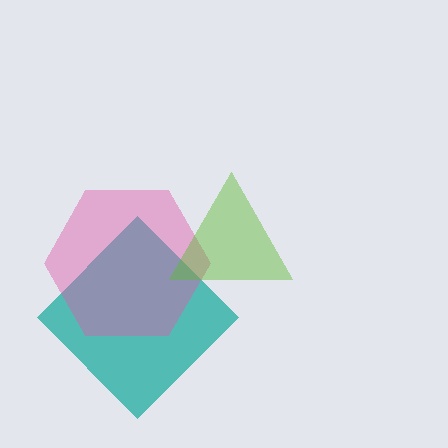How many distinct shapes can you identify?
There are 3 distinct shapes: a teal diamond, a pink hexagon, a lime triangle.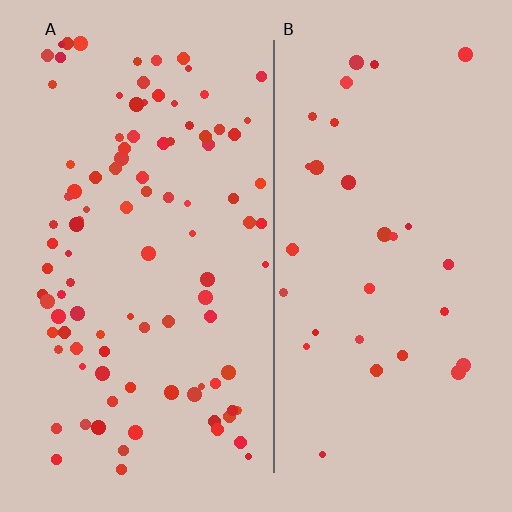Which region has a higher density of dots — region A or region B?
A (the left).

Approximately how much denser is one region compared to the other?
Approximately 3.2× — region A over region B.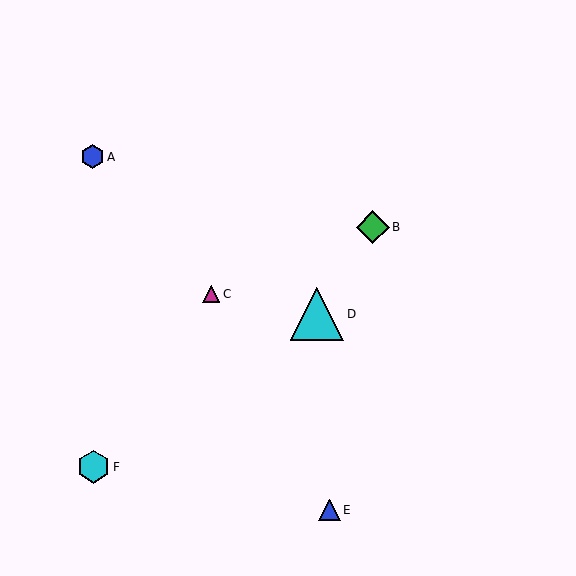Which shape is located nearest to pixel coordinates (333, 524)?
The blue triangle (labeled E) at (329, 510) is nearest to that location.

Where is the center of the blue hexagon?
The center of the blue hexagon is at (92, 157).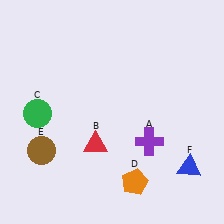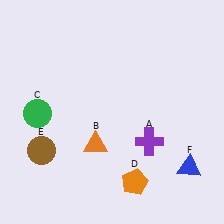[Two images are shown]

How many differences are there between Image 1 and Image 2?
There is 1 difference between the two images.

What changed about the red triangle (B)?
In Image 1, B is red. In Image 2, it changed to orange.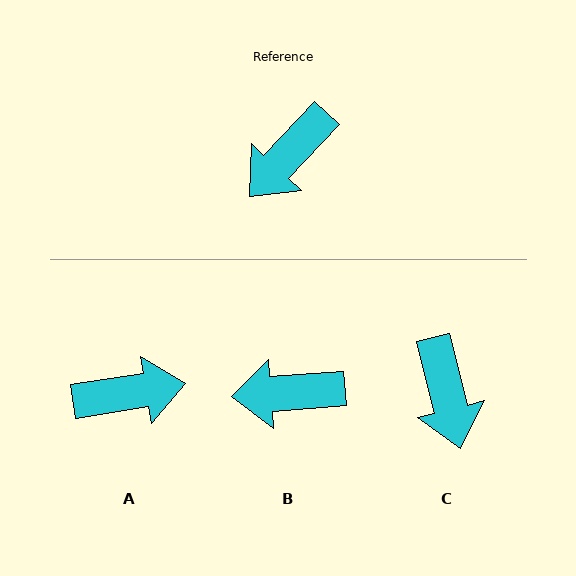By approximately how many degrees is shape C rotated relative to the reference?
Approximately 57 degrees counter-clockwise.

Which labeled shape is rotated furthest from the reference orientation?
A, about 142 degrees away.